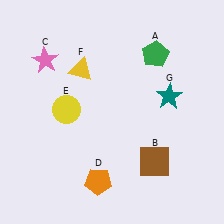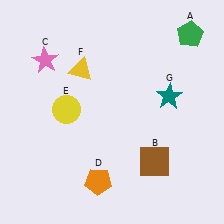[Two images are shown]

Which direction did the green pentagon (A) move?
The green pentagon (A) moved right.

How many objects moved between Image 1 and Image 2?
1 object moved between the two images.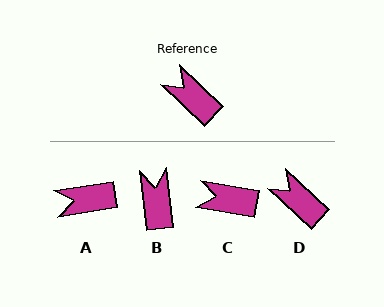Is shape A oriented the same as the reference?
No, it is off by about 52 degrees.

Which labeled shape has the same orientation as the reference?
D.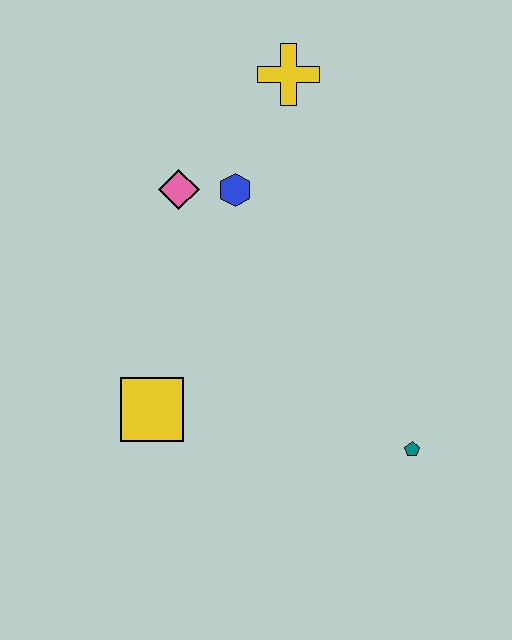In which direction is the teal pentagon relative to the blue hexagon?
The teal pentagon is below the blue hexagon.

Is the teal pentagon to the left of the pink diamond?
No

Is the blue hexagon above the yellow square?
Yes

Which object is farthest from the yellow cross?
The teal pentagon is farthest from the yellow cross.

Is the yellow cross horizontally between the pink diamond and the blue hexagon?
No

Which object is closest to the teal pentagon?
The yellow square is closest to the teal pentagon.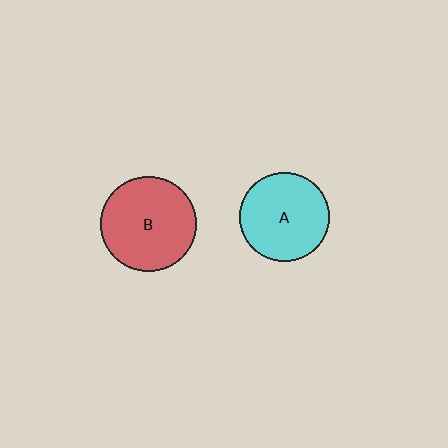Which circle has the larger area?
Circle B (red).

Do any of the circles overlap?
No, none of the circles overlap.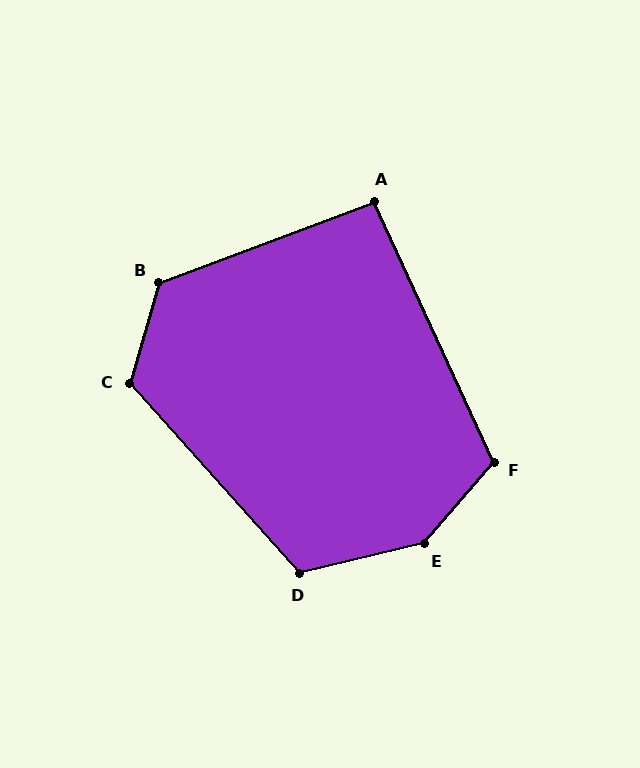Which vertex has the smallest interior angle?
A, at approximately 94 degrees.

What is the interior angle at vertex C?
Approximately 122 degrees (obtuse).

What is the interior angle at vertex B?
Approximately 127 degrees (obtuse).